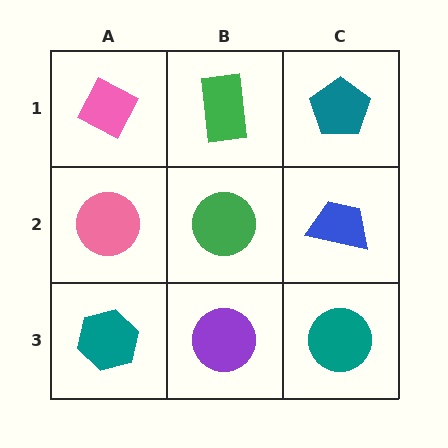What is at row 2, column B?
A green circle.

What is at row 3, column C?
A teal circle.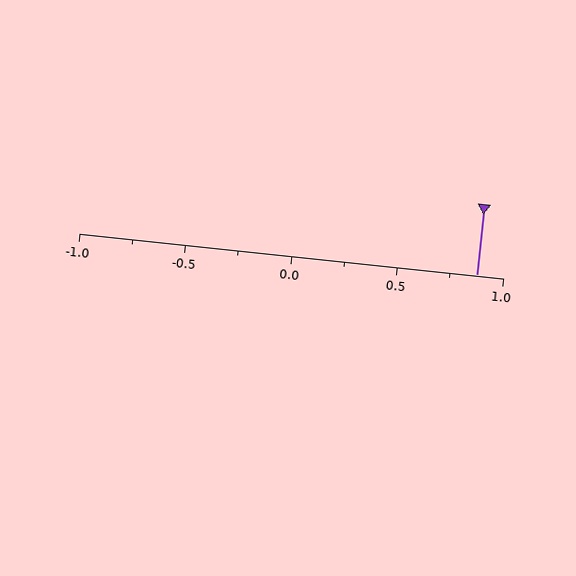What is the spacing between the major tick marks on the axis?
The major ticks are spaced 0.5 apart.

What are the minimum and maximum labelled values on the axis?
The axis runs from -1.0 to 1.0.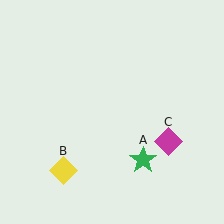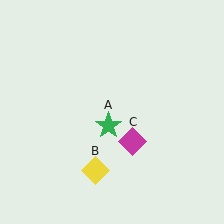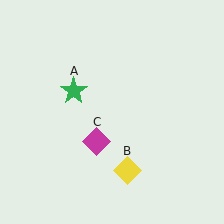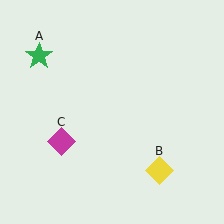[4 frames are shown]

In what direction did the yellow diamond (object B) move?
The yellow diamond (object B) moved right.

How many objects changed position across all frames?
3 objects changed position: green star (object A), yellow diamond (object B), magenta diamond (object C).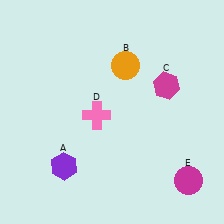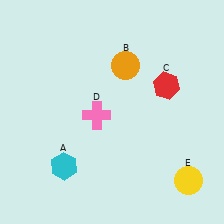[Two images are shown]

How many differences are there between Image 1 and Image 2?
There are 3 differences between the two images.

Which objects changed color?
A changed from purple to cyan. C changed from magenta to red. E changed from magenta to yellow.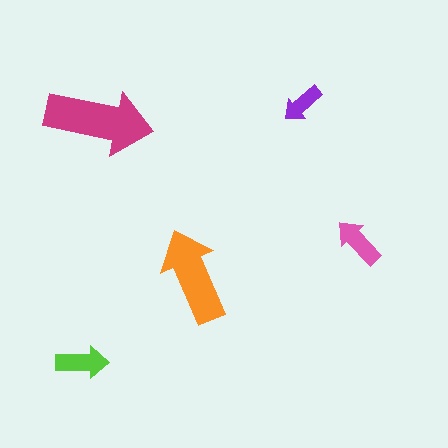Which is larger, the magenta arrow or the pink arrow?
The magenta one.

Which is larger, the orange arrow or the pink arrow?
The orange one.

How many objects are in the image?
There are 5 objects in the image.